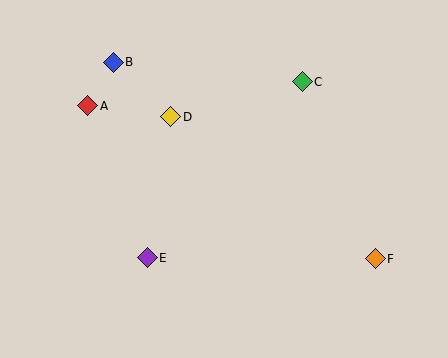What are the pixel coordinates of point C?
Point C is at (302, 82).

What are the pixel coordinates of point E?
Point E is at (147, 258).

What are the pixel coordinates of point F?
Point F is at (375, 259).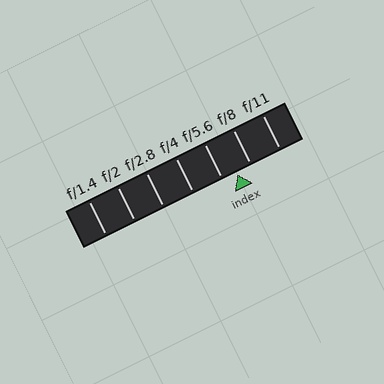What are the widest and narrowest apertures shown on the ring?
The widest aperture shown is f/1.4 and the narrowest is f/11.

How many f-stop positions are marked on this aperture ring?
There are 7 f-stop positions marked.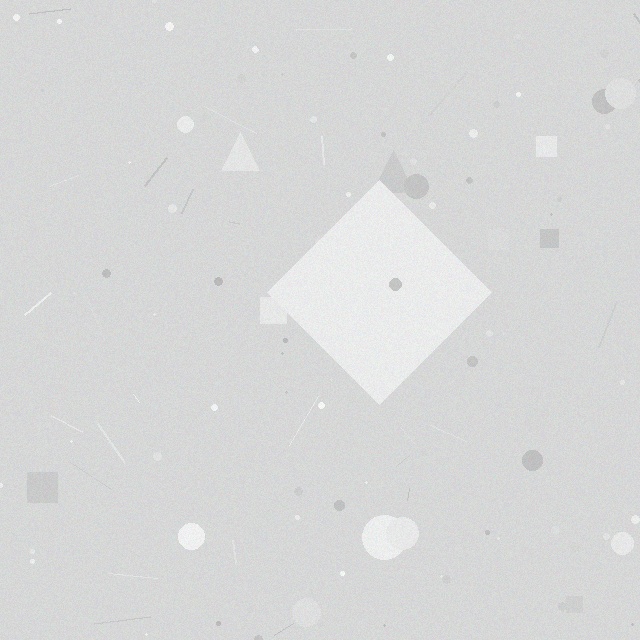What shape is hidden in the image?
A diamond is hidden in the image.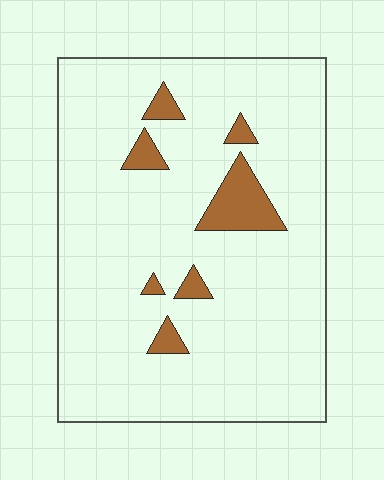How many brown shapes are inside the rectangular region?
7.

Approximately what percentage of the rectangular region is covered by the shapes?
Approximately 10%.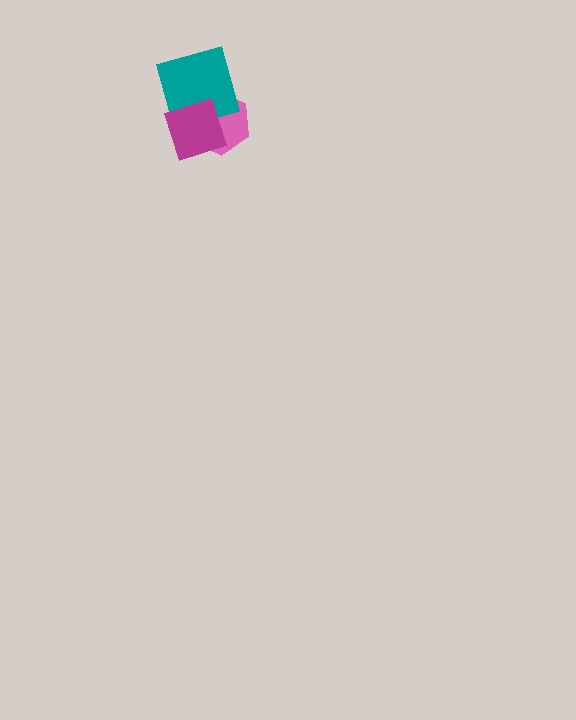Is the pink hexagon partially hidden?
Yes, it is partially covered by another shape.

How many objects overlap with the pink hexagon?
2 objects overlap with the pink hexagon.